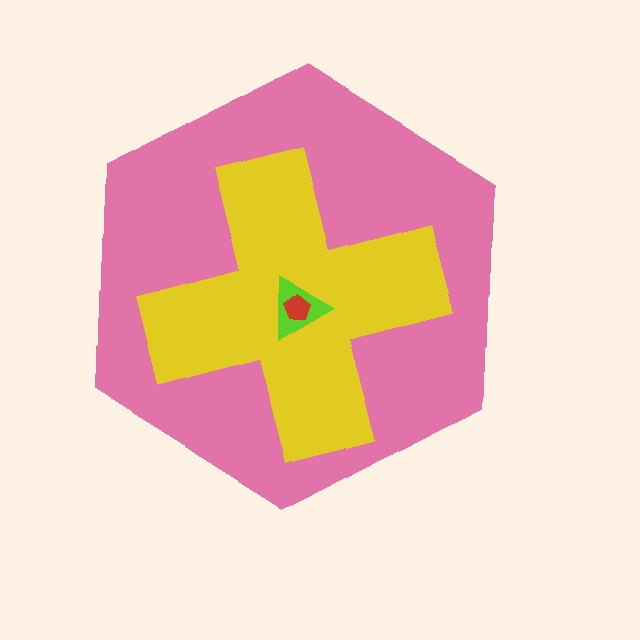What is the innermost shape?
The red pentagon.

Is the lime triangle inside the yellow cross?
Yes.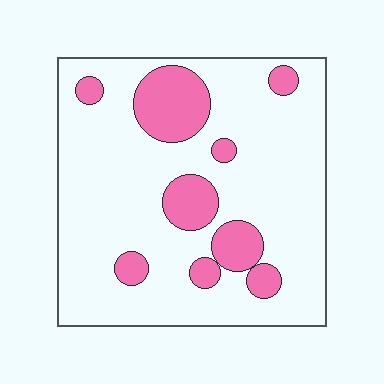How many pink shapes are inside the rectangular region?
9.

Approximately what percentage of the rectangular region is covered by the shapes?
Approximately 20%.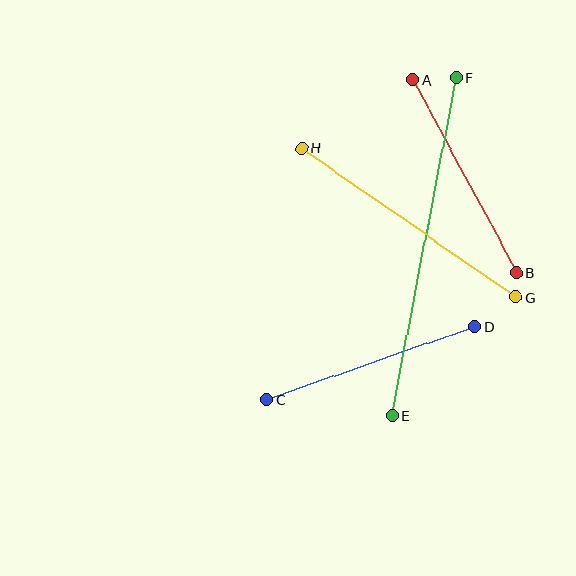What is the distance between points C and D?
The distance is approximately 220 pixels.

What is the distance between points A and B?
The distance is approximately 219 pixels.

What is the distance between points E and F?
The distance is approximately 345 pixels.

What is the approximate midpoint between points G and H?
The midpoint is at approximately (409, 223) pixels.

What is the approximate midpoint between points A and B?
The midpoint is at approximately (465, 176) pixels.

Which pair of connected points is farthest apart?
Points E and F are farthest apart.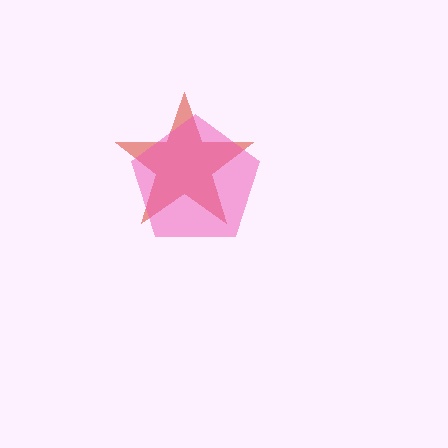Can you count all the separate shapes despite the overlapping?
Yes, there are 2 separate shapes.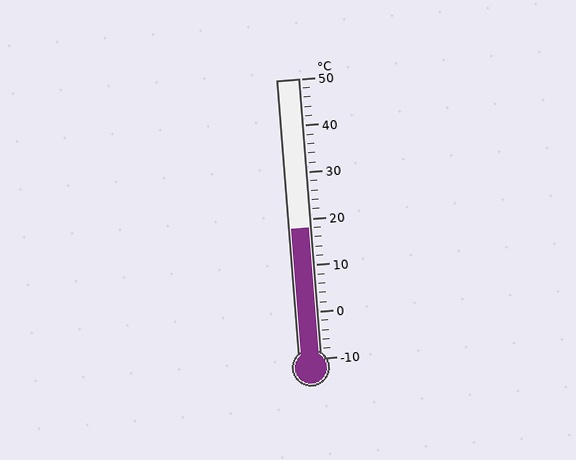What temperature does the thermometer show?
The thermometer shows approximately 18°C.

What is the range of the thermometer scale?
The thermometer scale ranges from -10°C to 50°C.